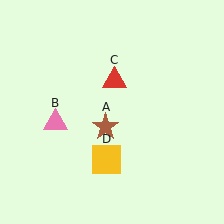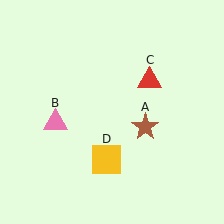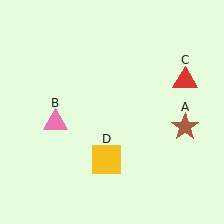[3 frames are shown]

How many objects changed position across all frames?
2 objects changed position: brown star (object A), red triangle (object C).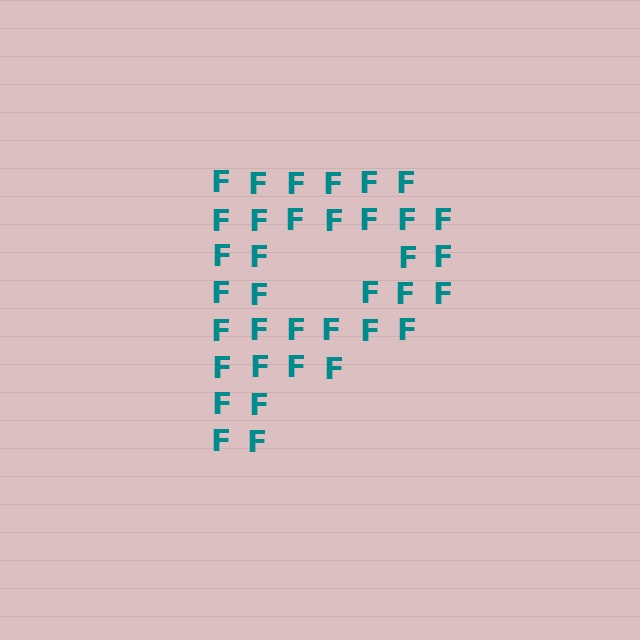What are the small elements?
The small elements are letter F's.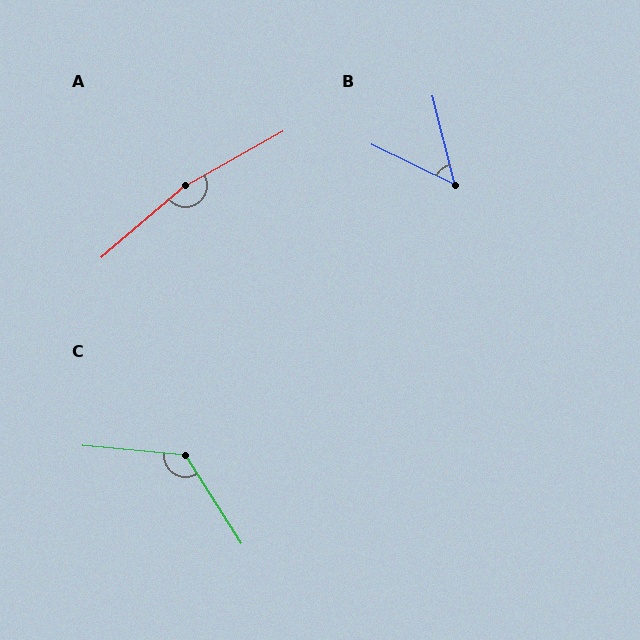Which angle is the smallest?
B, at approximately 50 degrees.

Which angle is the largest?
A, at approximately 169 degrees.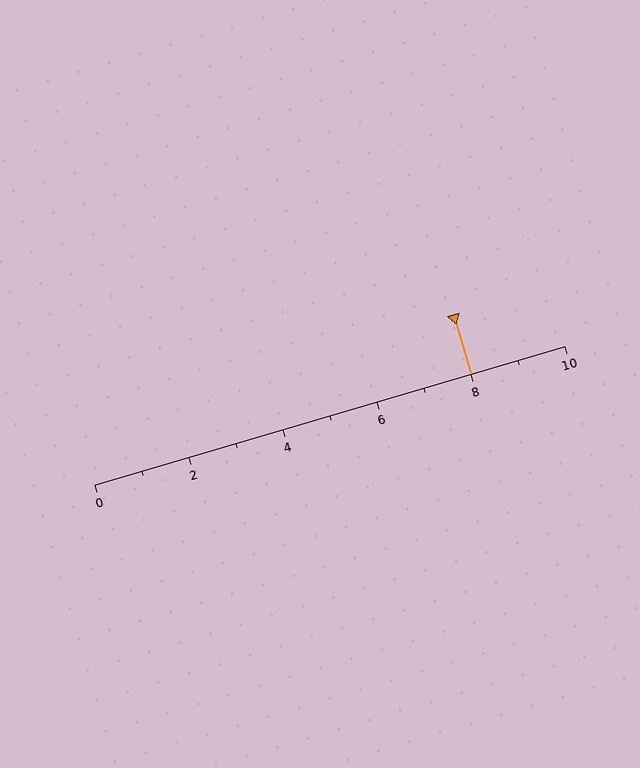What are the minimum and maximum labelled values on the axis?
The axis runs from 0 to 10.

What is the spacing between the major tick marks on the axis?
The major ticks are spaced 2 apart.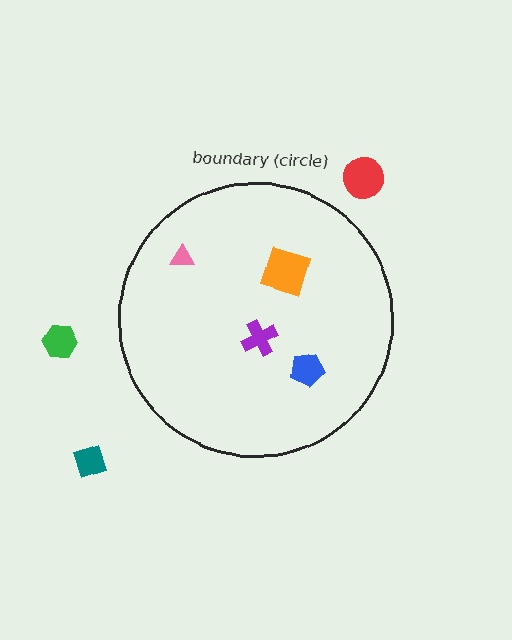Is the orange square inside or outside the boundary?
Inside.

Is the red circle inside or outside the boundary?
Outside.